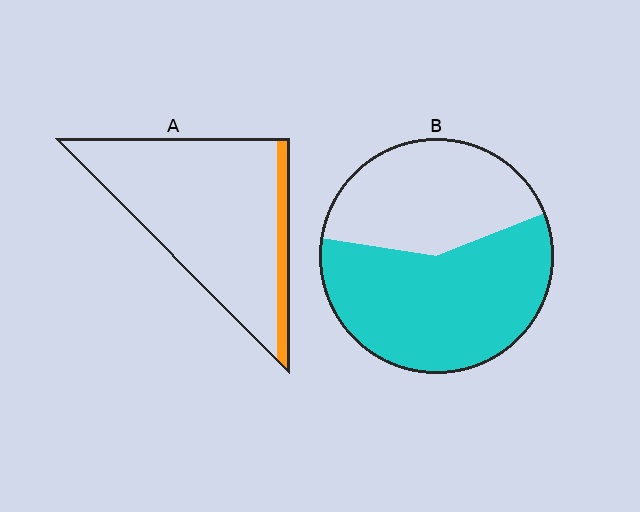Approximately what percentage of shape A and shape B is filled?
A is approximately 10% and B is approximately 60%.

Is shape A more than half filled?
No.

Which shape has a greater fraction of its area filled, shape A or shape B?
Shape B.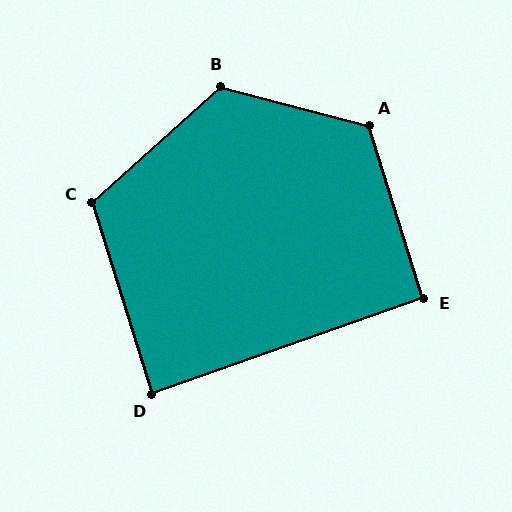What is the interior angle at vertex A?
Approximately 122 degrees (obtuse).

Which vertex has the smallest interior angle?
D, at approximately 88 degrees.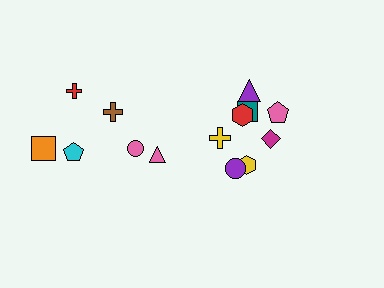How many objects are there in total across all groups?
There are 14 objects.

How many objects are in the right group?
There are 8 objects.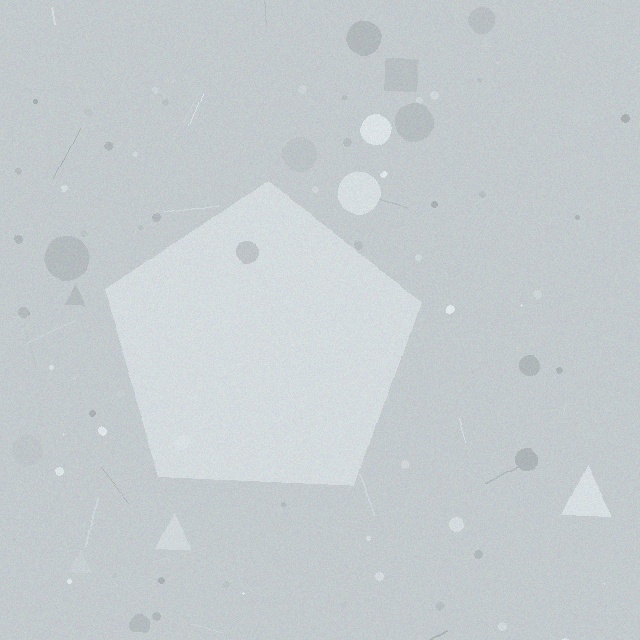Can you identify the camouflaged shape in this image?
The camouflaged shape is a pentagon.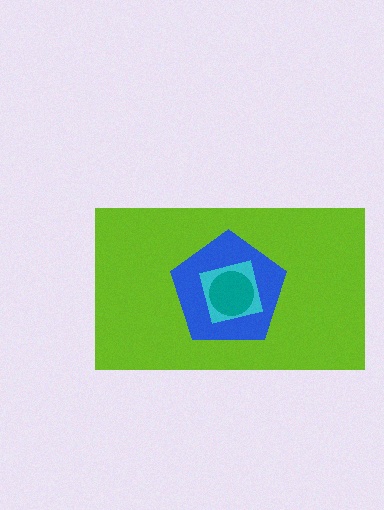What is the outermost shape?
The lime rectangle.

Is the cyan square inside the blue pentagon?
Yes.